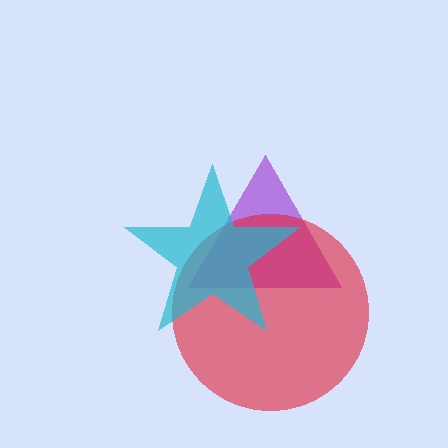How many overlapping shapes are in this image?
There are 3 overlapping shapes in the image.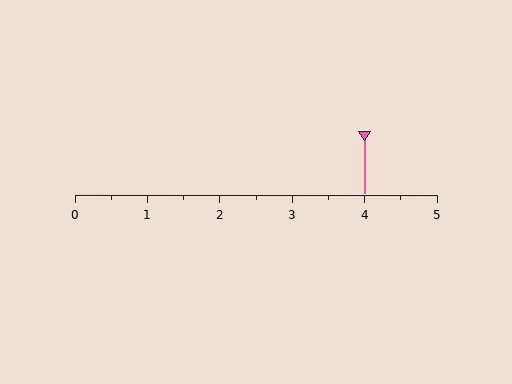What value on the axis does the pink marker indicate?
The marker indicates approximately 4.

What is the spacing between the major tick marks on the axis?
The major ticks are spaced 1 apart.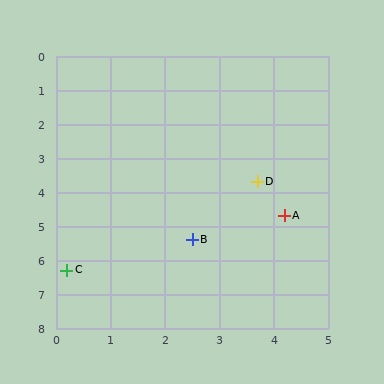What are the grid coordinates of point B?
Point B is at approximately (2.5, 5.4).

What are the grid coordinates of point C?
Point C is at approximately (0.2, 6.3).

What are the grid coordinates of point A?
Point A is at approximately (4.2, 4.7).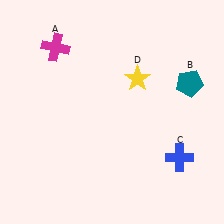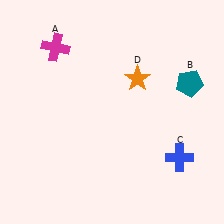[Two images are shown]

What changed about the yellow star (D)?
In Image 1, D is yellow. In Image 2, it changed to orange.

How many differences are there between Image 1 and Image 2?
There is 1 difference between the two images.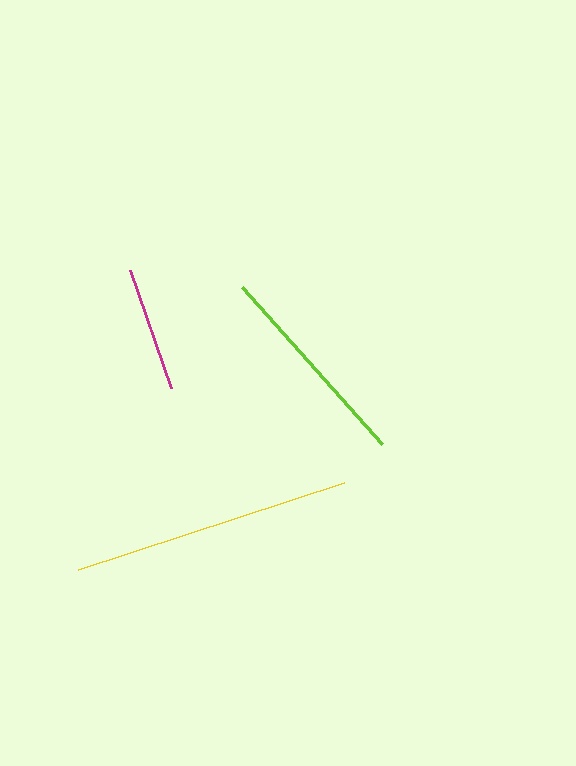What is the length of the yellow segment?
The yellow segment is approximately 280 pixels long.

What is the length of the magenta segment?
The magenta segment is approximately 125 pixels long.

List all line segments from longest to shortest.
From longest to shortest: yellow, lime, magenta.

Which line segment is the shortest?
The magenta line is the shortest at approximately 125 pixels.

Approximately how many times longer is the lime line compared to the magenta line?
The lime line is approximately 1.7 times the length of the magenta line.